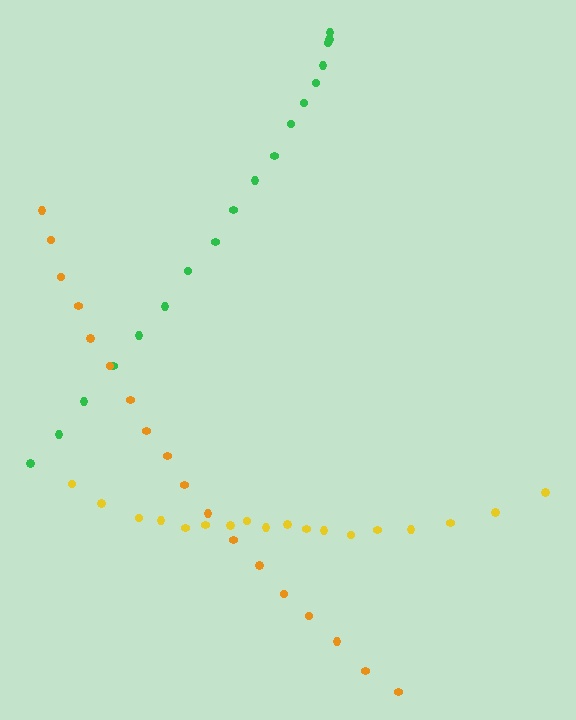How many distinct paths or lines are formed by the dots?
There are 3 distinct paths.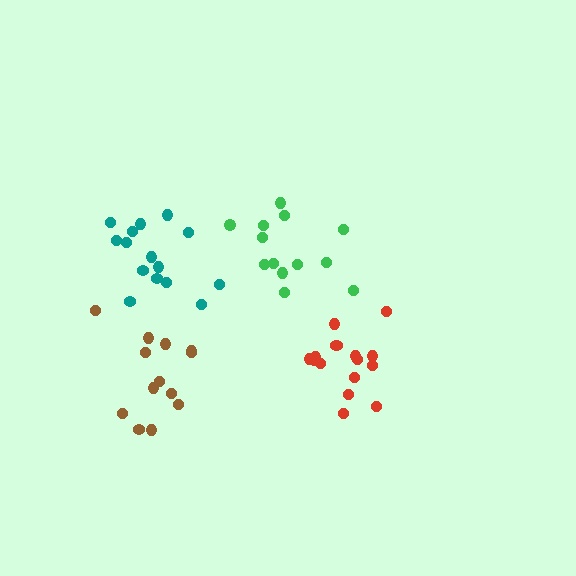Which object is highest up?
The green cluster is topmost.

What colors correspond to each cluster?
The clusters are colored: brown, teal, red, green.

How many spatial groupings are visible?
There are 4 spatial groupings.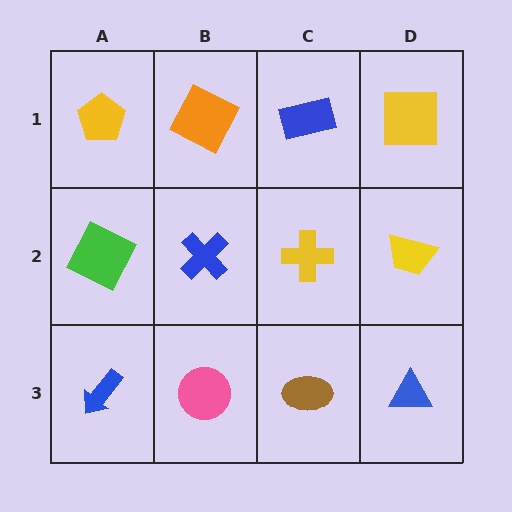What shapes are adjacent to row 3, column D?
A yellow trapezoid (row 2, column D), a brown ellipse (row 3, column C).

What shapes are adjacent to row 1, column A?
A green square (row 2, column A), an orange square (row 1, column B).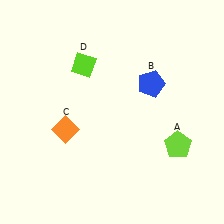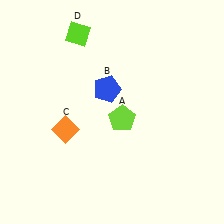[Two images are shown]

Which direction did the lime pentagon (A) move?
The lime pentagon (A) moved left.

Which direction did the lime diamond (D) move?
The lime diamond (D) moved up.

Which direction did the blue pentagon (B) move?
The blue pentagon (B) moved left.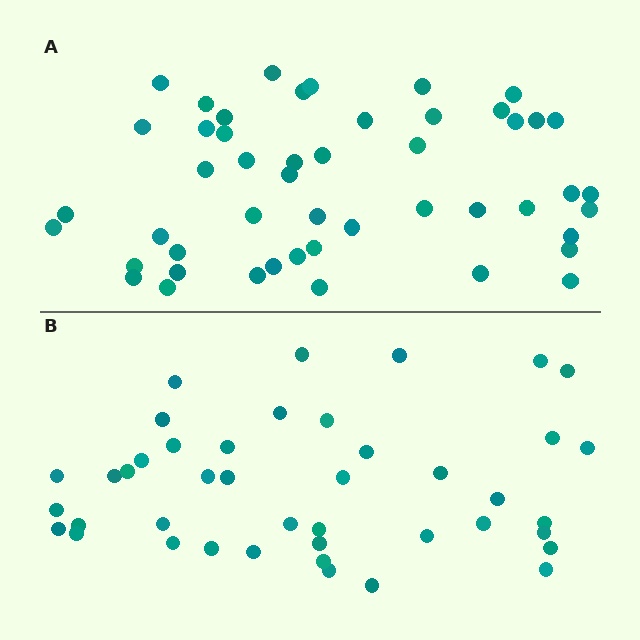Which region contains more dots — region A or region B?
Region A (the top region) has more dots.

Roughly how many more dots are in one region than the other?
Region A has roughly 8 or so more dots than region B.